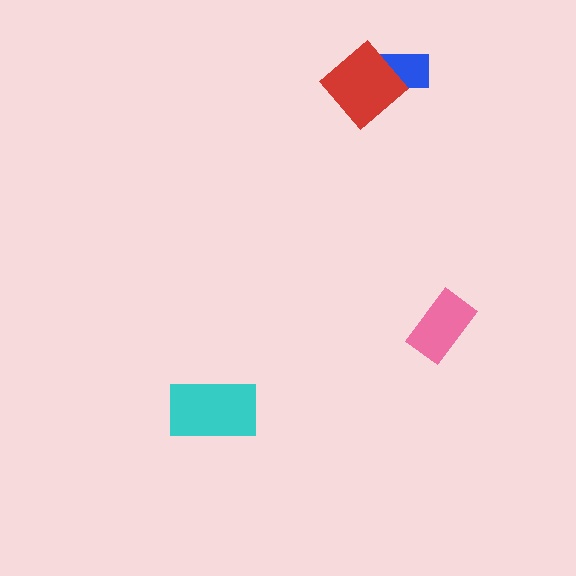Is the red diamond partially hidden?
No, no other shape covers it.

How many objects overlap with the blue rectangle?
1 object overlaps with the blue rectangle.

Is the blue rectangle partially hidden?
Yes, it is partially covered by another shape.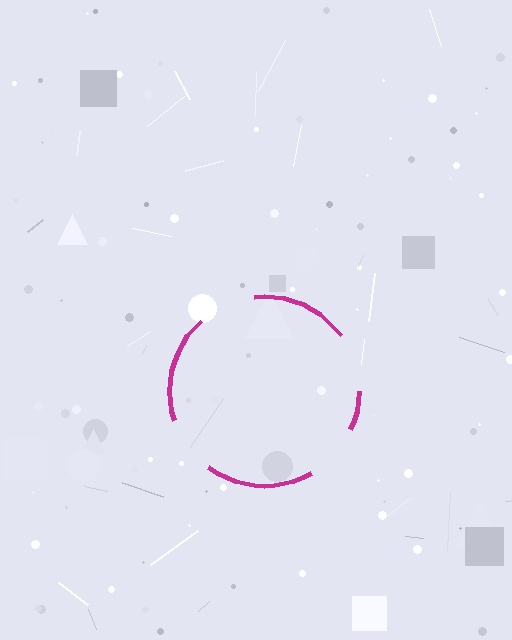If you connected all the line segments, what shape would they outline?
They would outline a circle.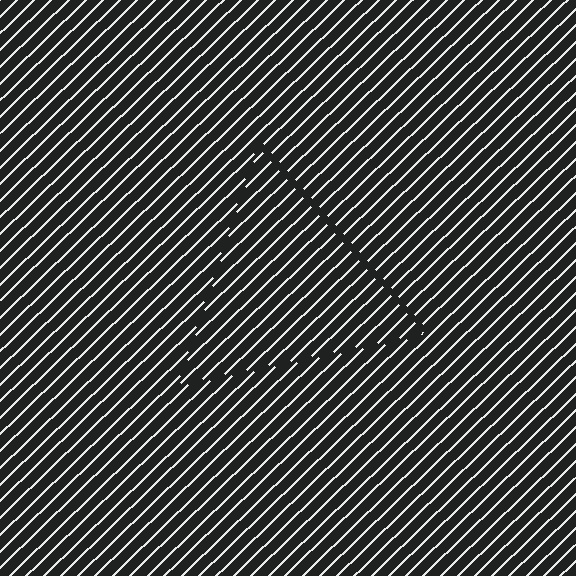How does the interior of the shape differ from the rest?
The interior of the shape contains the same grating, shifted by half a period — the contour is defined by the phase discontinuity where line-ends from the inner and outer gratings abut.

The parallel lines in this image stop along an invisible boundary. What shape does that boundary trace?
An illusory triangle. The interior of the shape contains the same grating, shifted by half a period — the contour is defined by the phase discontinuity where line-ends from the inner and outer gratings abut.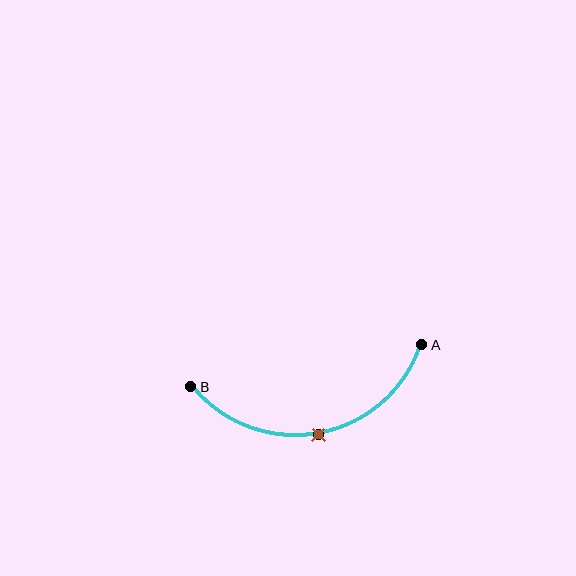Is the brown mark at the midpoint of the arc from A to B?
Yes. The brown mark lies on the arc at equal arc-length from both A and B — it is the arc midpoint.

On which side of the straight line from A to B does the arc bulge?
The arc bulges below the straight line connecting A and B.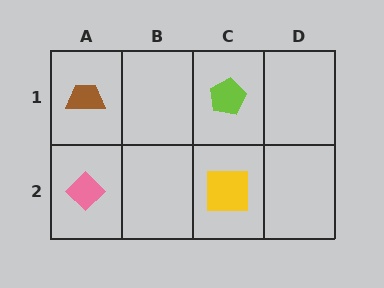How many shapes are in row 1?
2 shapes.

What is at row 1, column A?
A brown trapezoid.